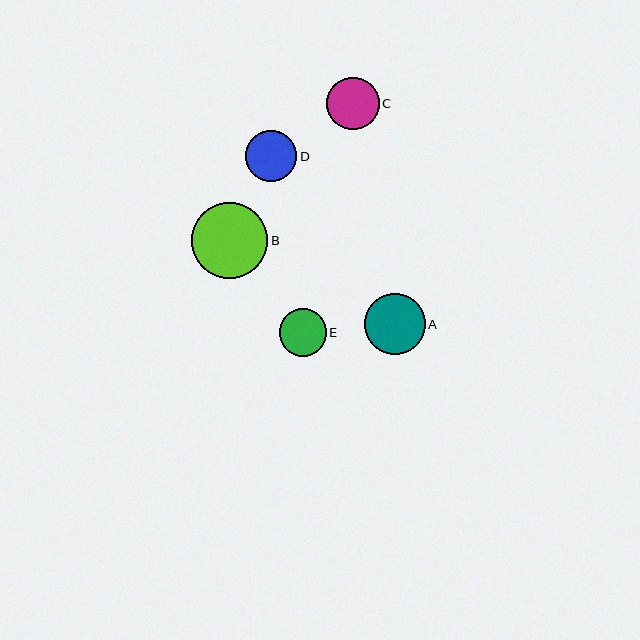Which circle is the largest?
Circle B is the largest with a size of approximately 76 pixels.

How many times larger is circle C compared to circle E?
Circle C is approximately 1.1 times the size of circle E.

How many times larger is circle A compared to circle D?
Circle A is approximately 1.2 times the size of circle D.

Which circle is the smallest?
Circle E is the smallest with a size of approximately 47 pixels.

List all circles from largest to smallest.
From largest to smallest: B, A, C, D, E.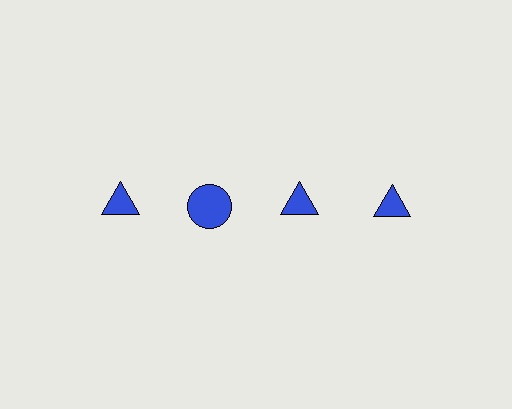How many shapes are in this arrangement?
There are 4 shapes arranged in a grid pattern.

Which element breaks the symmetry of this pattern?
The blue circle in the top row, second from left column breaks the symmetry. All other shapes are blue triangles.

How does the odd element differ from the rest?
It has a different shape: circle instead of triangle.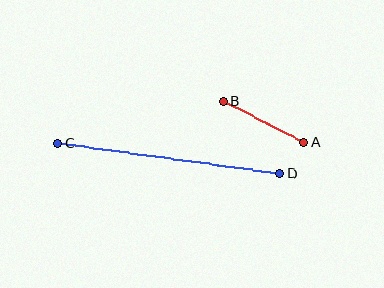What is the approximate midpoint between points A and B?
The midpoint is at approximately (263, 121) pixels.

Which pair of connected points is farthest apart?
Points C and D are farthest apart.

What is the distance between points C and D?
The distance is approximately 225 pixels.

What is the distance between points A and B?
The distance is approximately 90 pixels.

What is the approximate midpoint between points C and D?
The midpoint is at approximately (169, 158) pixels.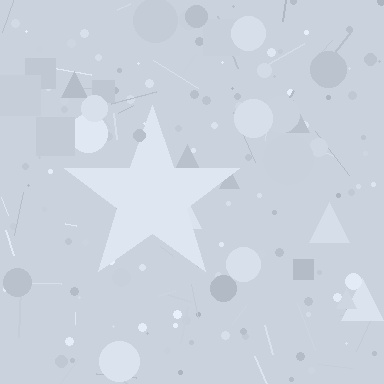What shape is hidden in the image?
A star is hidden in the image.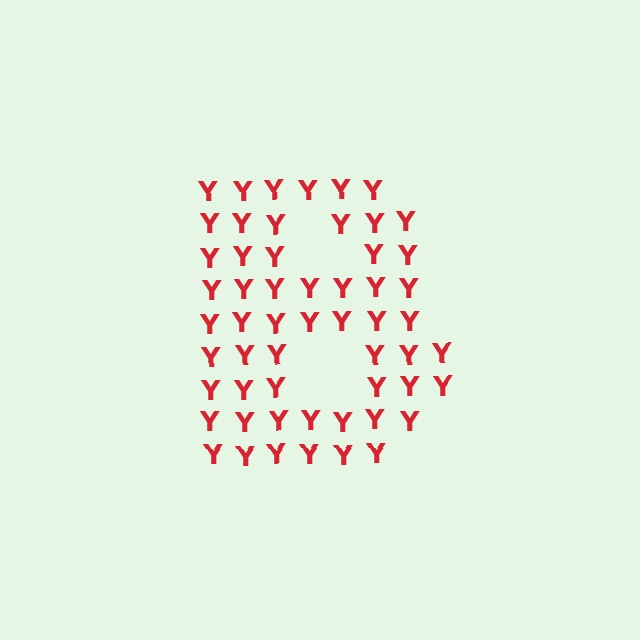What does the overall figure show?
The overall figure shows the letter B.